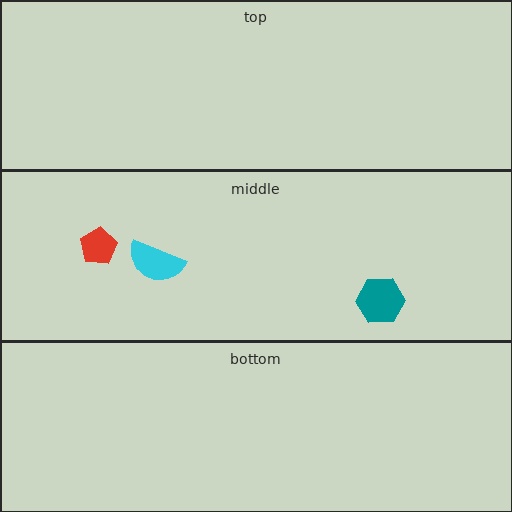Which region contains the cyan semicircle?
The middle region.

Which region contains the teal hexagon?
The middle region.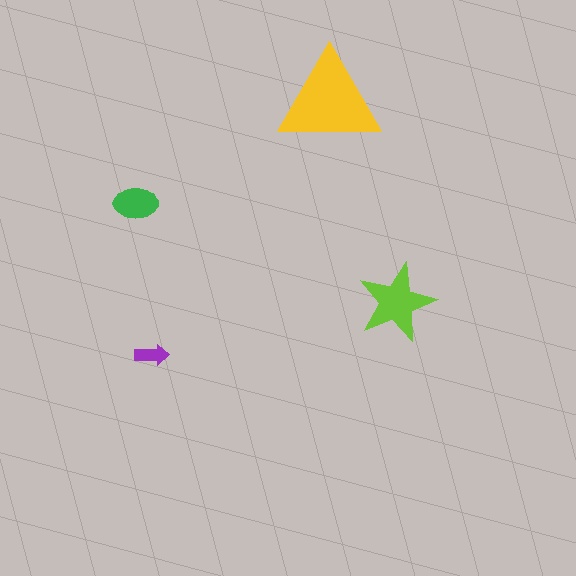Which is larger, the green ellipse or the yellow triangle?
The yellow triangle.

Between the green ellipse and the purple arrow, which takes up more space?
The green ellipse.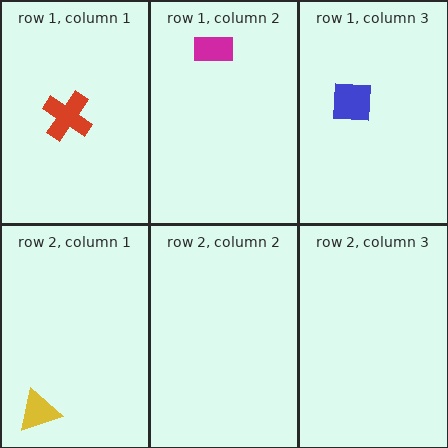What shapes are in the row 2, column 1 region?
The yellow triangle.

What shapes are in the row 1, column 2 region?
The magenta rectangle.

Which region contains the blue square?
The row 1, column 3 region.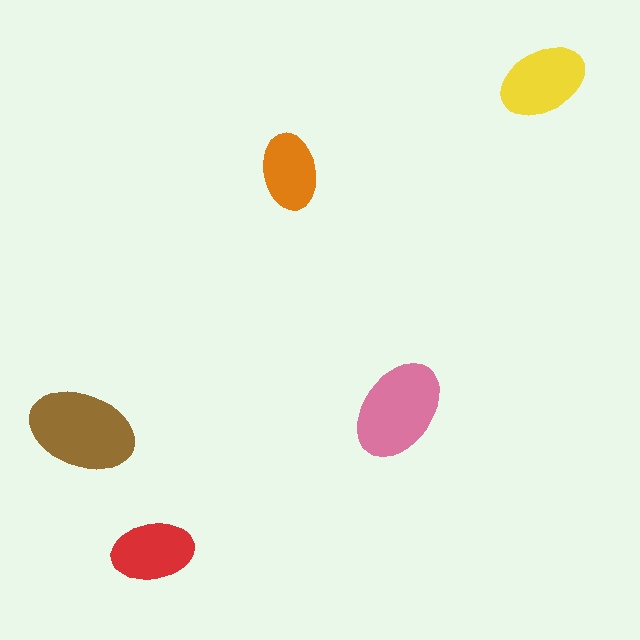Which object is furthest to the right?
The yellow ellipse is rightmost.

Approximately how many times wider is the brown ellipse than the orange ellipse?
About 1.5 times wider.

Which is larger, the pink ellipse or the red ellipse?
The pink one.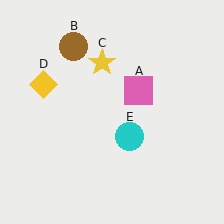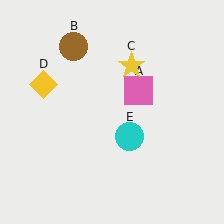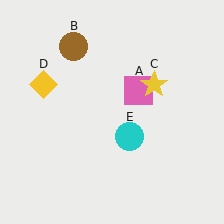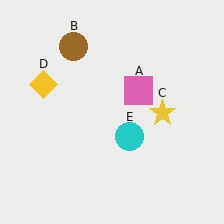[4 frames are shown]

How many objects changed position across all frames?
1 object changed position: yellow star (object C).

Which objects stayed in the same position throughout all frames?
Pink square (object A) and brown circle (object B) and yellow diamond (object D) and cyan circle (object E) remained stationary.